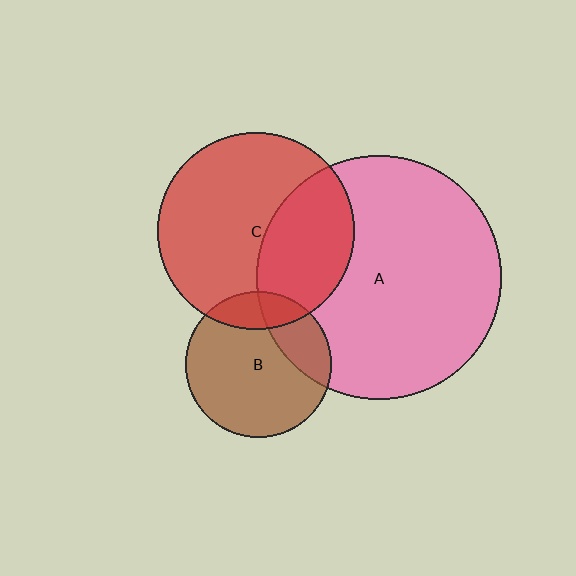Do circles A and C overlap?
Yes.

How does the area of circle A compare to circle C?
Approximately 1.5 times.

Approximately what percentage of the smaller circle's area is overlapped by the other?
Approximately 35%.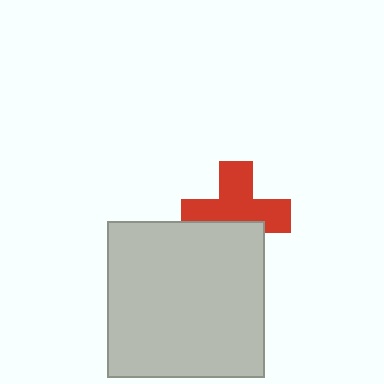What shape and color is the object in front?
The object in front is a light gray square.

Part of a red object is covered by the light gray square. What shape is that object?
It is a cross.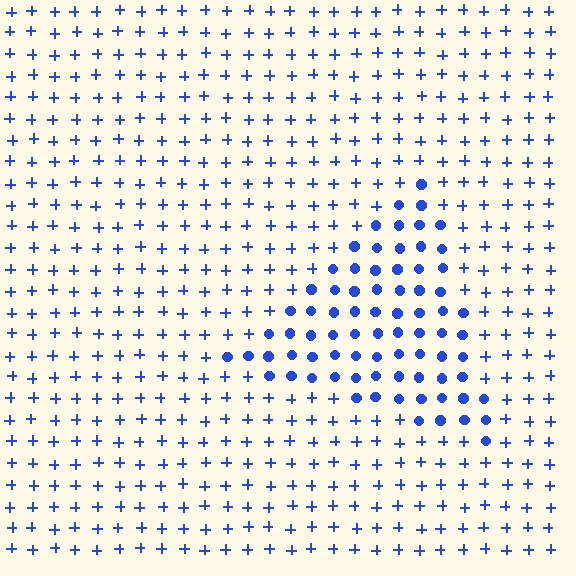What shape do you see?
I see a triangle.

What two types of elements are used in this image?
The image uses circles inside the triangle region and plus signs outside it.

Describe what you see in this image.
The image is filled with small blue elements arranged in a uniform grid. A triangle-shaped region contains circles, while the surrounding area contains plus signs. The boundary is defined purely by the change in element shape.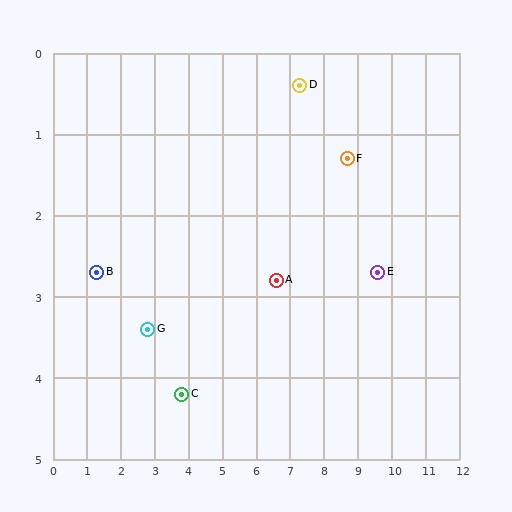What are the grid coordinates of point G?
Point G is at approximately (2.8, 3.4).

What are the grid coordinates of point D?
Point D is at approximately (7.3, 0.4).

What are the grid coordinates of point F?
Point F is at approximately (8.7, 1.3).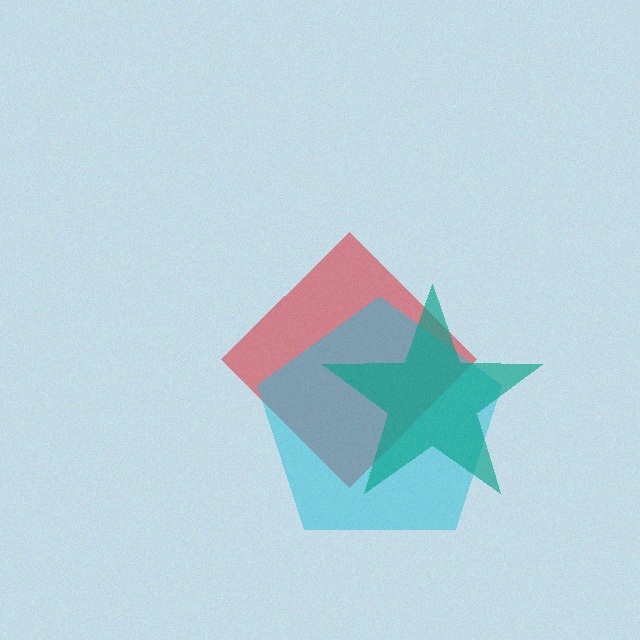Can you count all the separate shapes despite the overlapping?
Yes, there are 3 separate shapes.